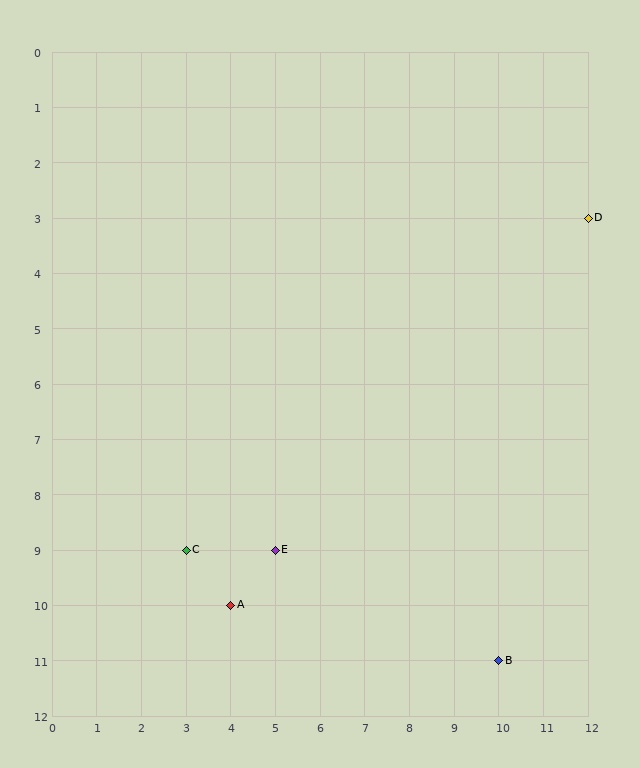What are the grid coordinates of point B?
Point B is at grid coordinates (10, 11).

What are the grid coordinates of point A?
Point A is at grid coordinates (4, 10).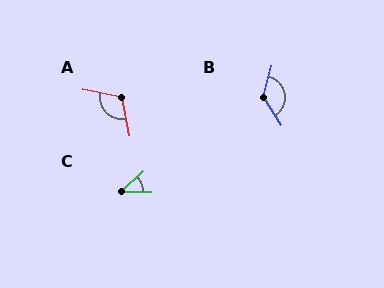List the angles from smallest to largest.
C (42°), A (113°), B (133°).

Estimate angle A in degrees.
Approximately 113 degrees.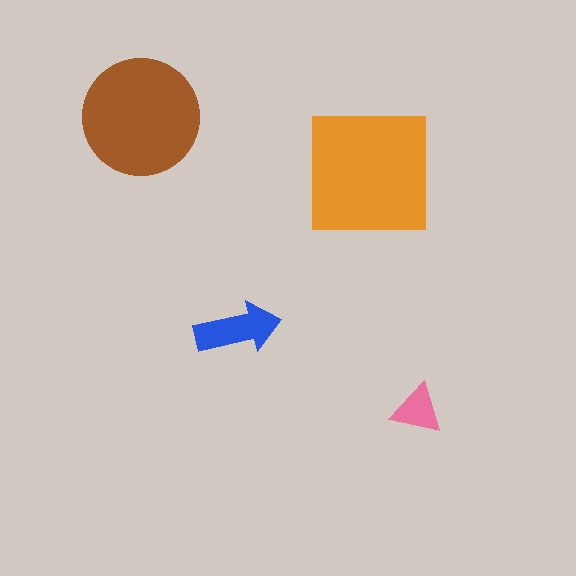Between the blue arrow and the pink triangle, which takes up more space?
The blue arrow.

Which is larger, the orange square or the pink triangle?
The orange square.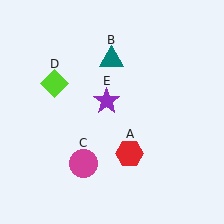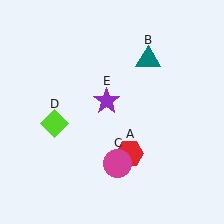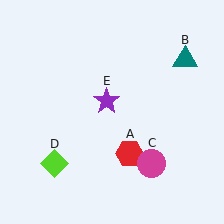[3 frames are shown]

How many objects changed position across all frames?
3 objects changed position: teal triangle (object B), magenta circle (object C), lime diamond (object D).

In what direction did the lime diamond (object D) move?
The lime diamond (object D) moved down.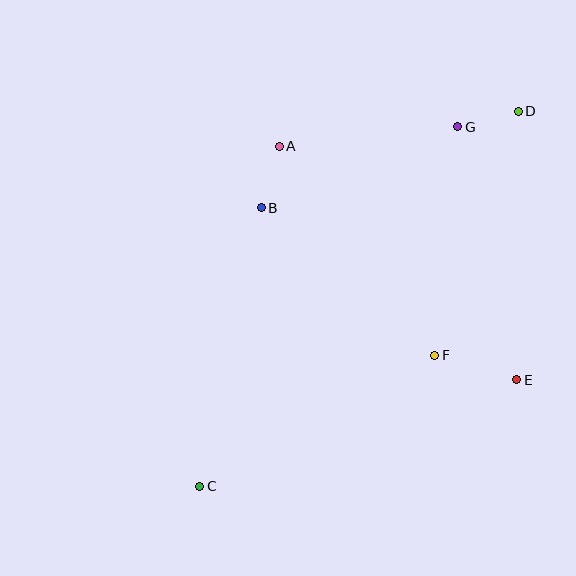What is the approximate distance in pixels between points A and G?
The distance between A and G is approximately 179 pixels.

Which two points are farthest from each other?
Points C and D are farthest from each other.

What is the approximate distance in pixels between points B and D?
The distance between B and D is approximately 275 pixels.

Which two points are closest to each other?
Points D and G are closest to each other.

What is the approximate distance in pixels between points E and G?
The distance between E and G is approximately 260 pixels.